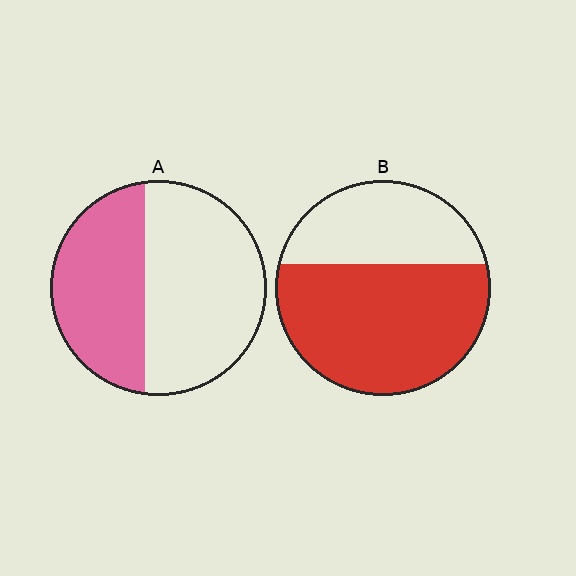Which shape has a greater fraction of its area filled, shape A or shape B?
Shape B.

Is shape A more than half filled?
No.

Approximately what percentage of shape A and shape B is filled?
A is approximately 40% and B is approximately 65%.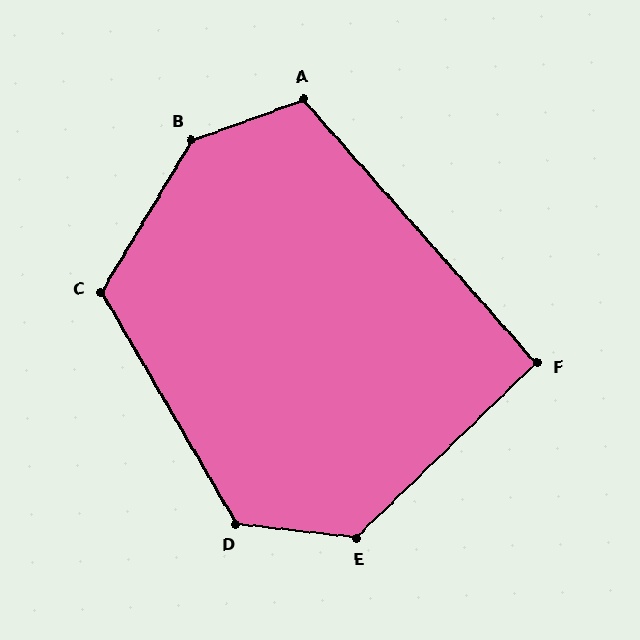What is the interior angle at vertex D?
Approximately 127 degrees (obtuse).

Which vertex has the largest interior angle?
B, at approximately 141 degrees.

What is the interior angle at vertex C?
Approximately 119 degrees (obtuse).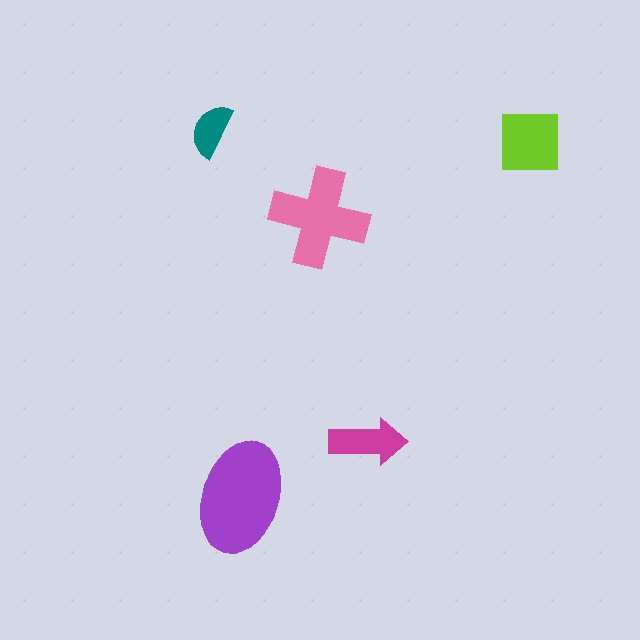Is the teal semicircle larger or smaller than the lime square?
Smaller.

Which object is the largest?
The purple ellipse.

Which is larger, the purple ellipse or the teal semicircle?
The purple ellipse.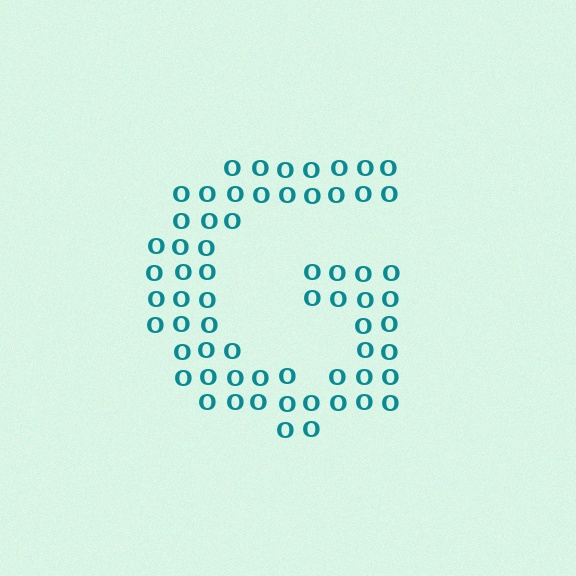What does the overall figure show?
The overall figure shows the letter G.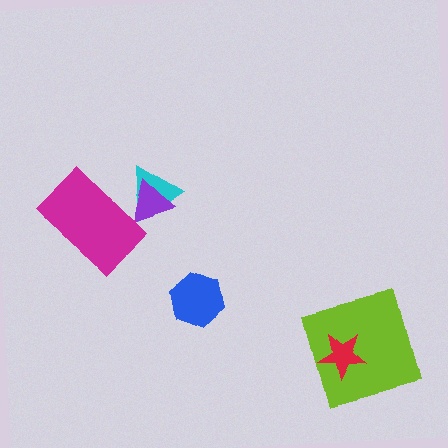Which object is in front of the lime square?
The red star is in front of the lime square.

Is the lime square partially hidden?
Yes, it is partially covered by another shape.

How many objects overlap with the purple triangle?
2 objects overlap with the purple triangle.